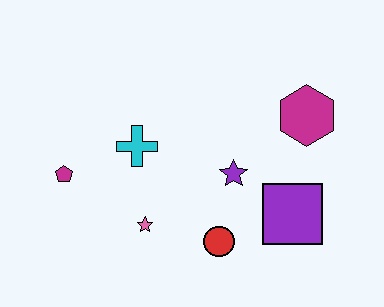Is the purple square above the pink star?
Yes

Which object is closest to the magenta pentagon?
The cyan cross is closest to the magenta pentagon.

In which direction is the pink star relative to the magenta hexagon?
The pink star is to the left of the magenta hexagon.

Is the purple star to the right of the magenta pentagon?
Yes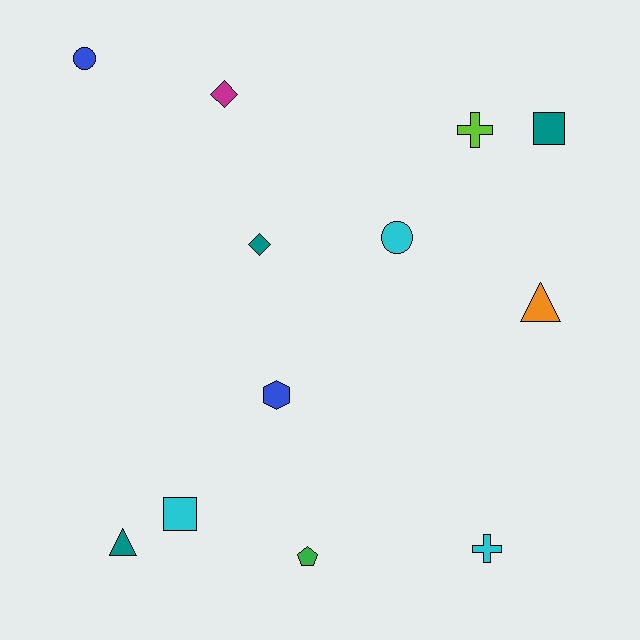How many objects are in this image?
There are 12 objects.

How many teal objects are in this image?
There are 3 teal objects.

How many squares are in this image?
There are 2 squares.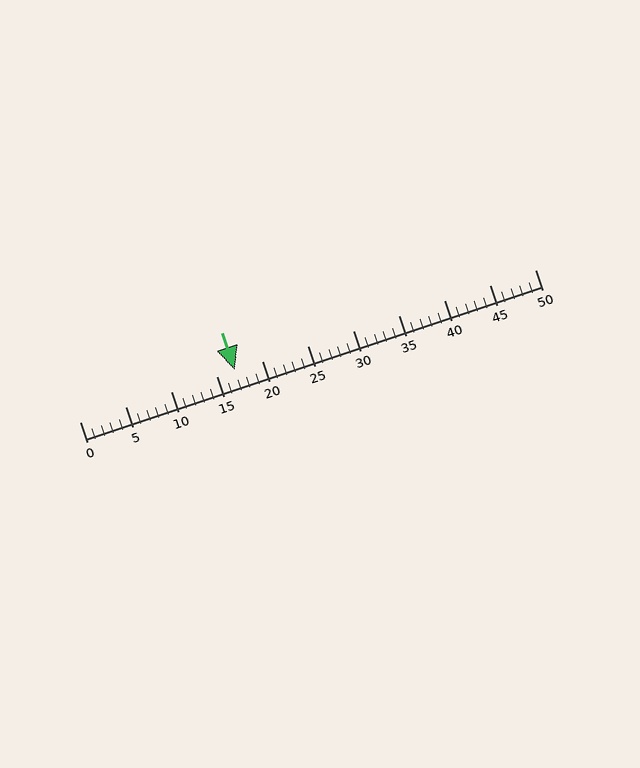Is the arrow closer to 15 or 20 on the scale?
The arrow is closer to 15.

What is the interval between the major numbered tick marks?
The major tick marks are spaced 5 units apart.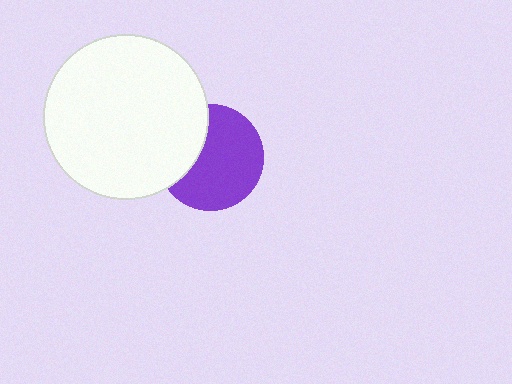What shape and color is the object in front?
The object in front is a white circle.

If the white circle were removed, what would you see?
You would see the complete purple circle.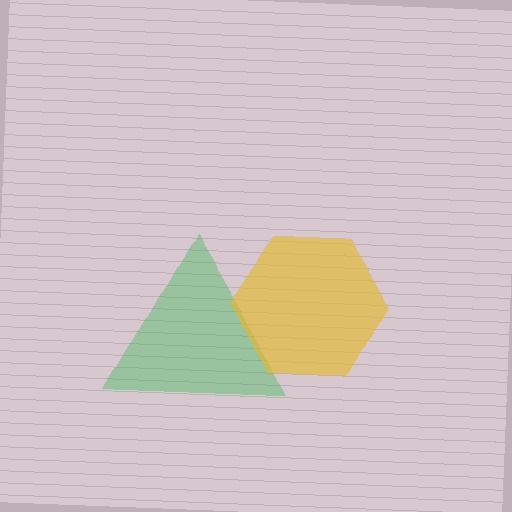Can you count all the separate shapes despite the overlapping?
Yes, there are 2 separate shapes.